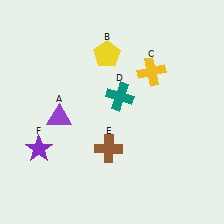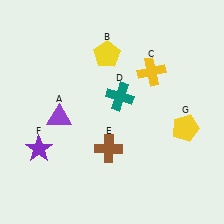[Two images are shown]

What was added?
A yellow pentagon (G) was added in Image 2.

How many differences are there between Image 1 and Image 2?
There is 1 difference between the two images.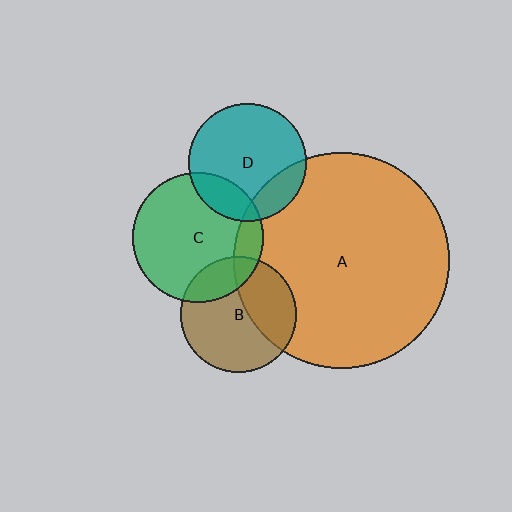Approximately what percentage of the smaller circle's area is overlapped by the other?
Approximately 35%.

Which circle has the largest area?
Circle A (orange).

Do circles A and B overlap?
Yes.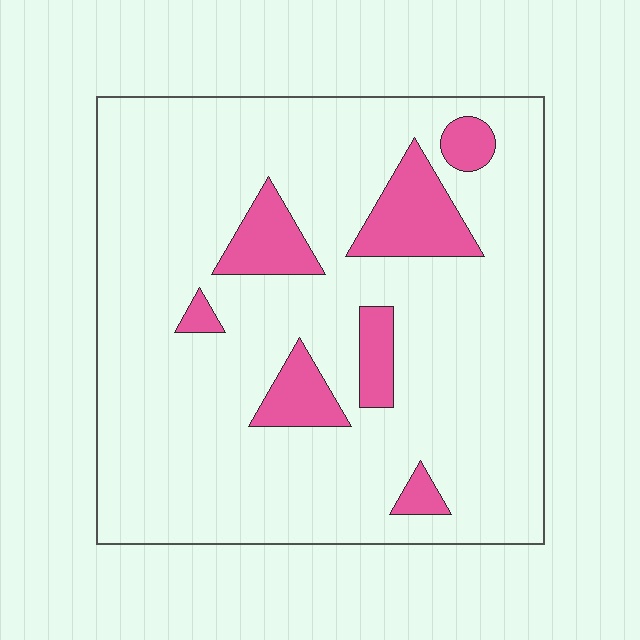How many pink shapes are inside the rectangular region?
7.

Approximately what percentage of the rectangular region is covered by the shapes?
Approximately 15%.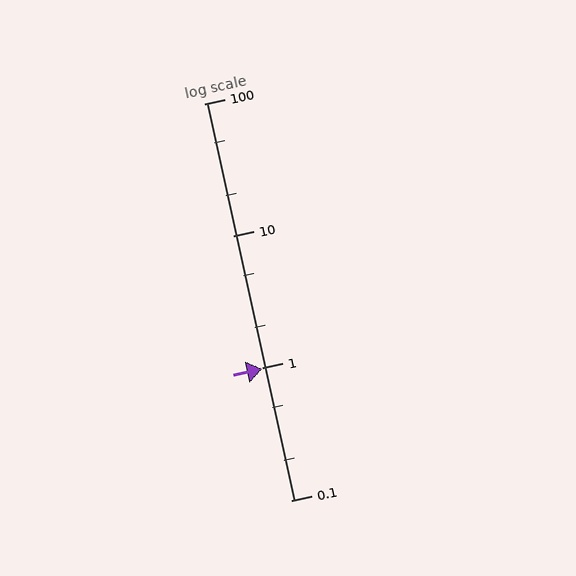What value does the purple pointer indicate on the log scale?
The pointer indicates approximately 0.99.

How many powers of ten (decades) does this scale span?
The scale spans 3 decades, from 0.1 to 100.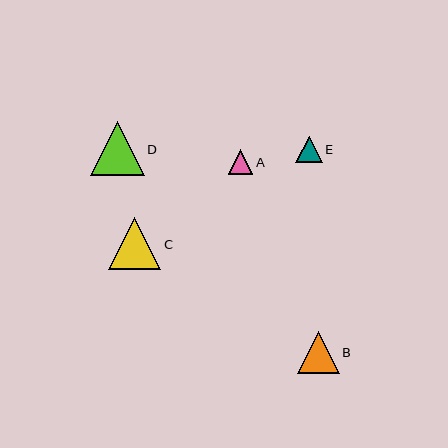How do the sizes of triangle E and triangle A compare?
Triangle E and triangle A are approximately the same size.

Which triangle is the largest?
Triangle D is the largest with a size of approximately 54 pixels.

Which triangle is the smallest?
Triangle A is the smallest with a size of approximately 25 pixels.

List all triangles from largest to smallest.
From largest to smallest: D, C, B, E, A.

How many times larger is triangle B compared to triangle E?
Triangle B is approximately 1.6 times the size of triangle E.